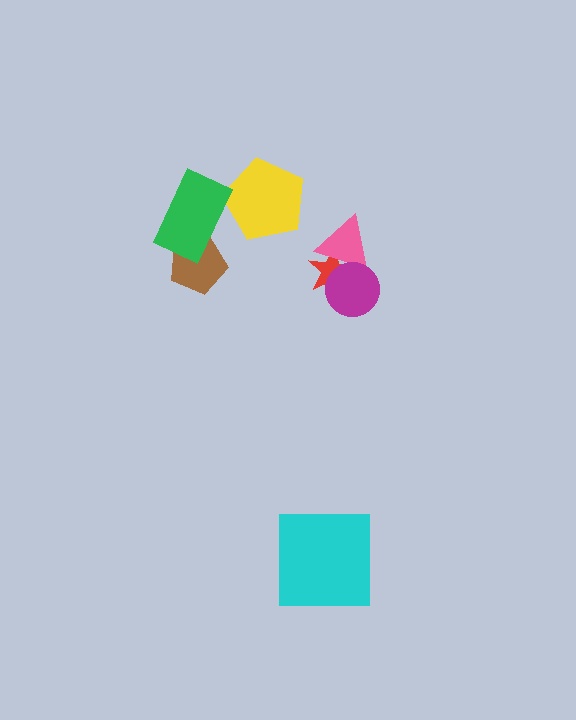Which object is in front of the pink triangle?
The magenta circle is in front of the pink triangle.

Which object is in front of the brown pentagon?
The green rectangle is in front of the brown pentagon.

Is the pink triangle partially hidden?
Yes, it is partially covered by another shape.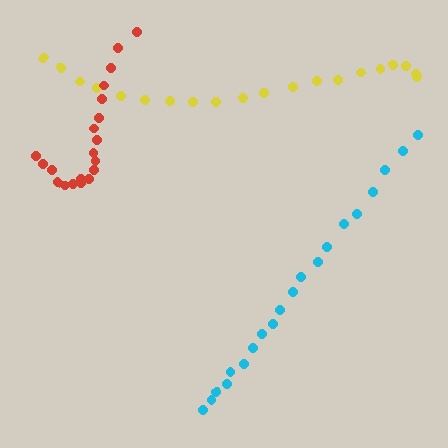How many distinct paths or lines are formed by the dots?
There are 3 distinct paths.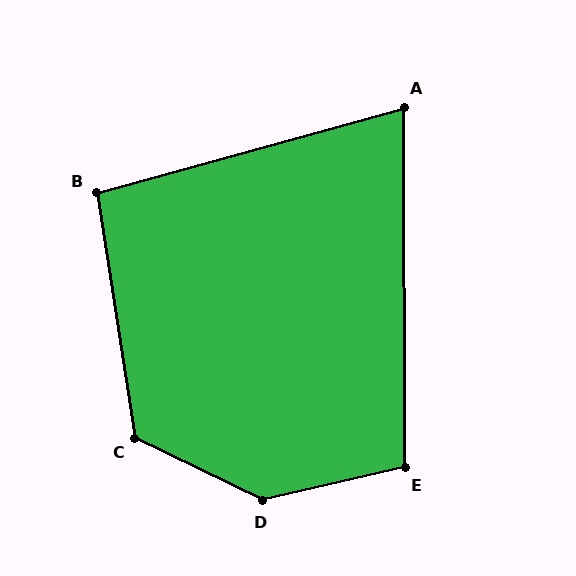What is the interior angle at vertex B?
Approximately 96 degrees (obtuse).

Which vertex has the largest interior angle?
D, at approximately 141 degrees.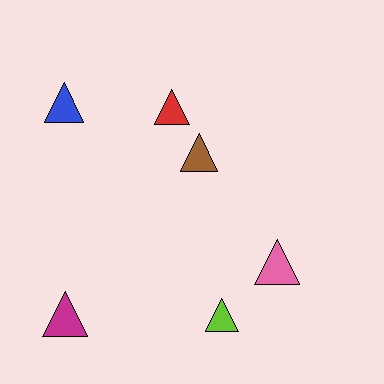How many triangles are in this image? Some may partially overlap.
There are 6 triangles.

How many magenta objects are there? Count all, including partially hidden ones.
There is 1 magenta object.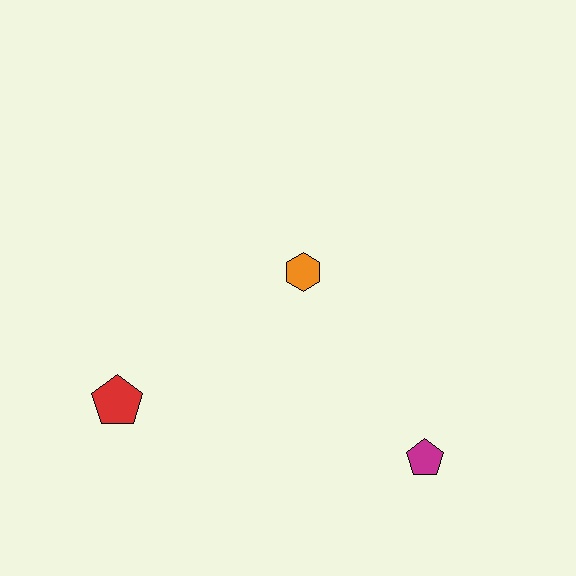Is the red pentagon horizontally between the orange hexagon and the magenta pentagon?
No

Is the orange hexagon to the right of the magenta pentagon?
No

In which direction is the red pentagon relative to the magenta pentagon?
The red pentagon is to the left of the magenta pentagon.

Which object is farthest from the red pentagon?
The magenta pentagon is farthest from the red pentagon.